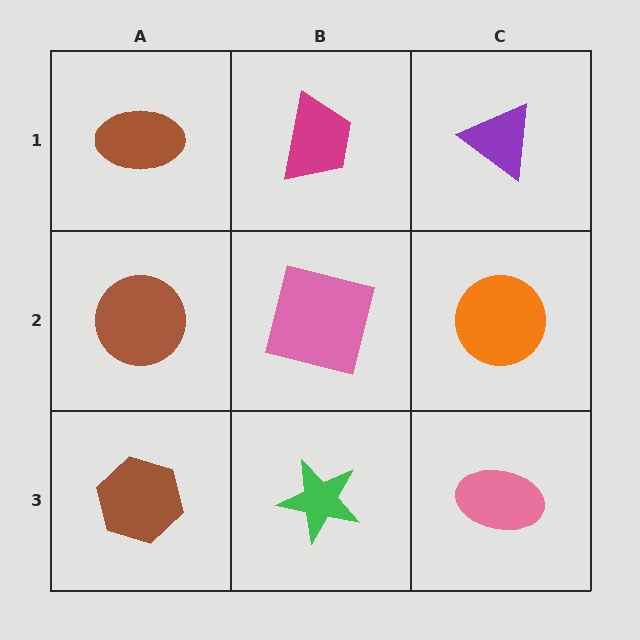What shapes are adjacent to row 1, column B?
A pink square (row 2, column B), a brown ellipse (row 1, column A), a purple triangle (row 1, column C).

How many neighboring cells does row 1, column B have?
3.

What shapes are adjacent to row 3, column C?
An orange circle (row 2, column C), a green star (row 3, column B).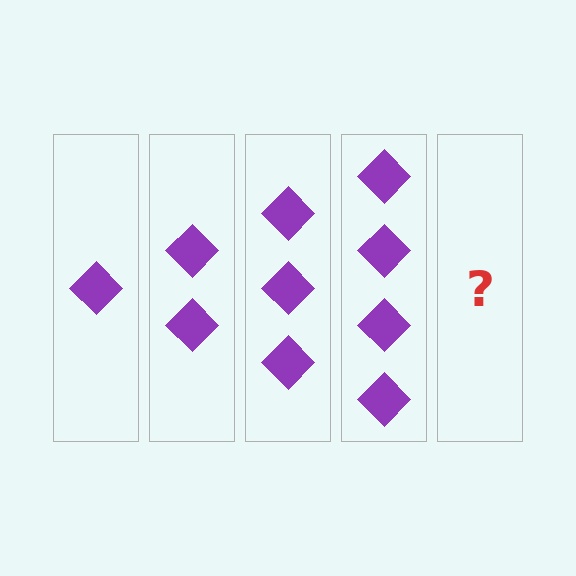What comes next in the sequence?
The next element should be 5 diamonds.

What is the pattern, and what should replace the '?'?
The pattern is that each step adds one more diamond. The '?' should be 5 diamonds.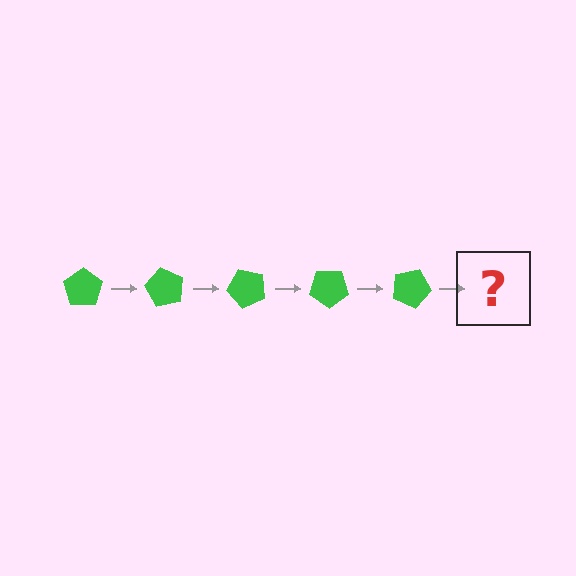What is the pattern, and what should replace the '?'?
The pattern is that the pentagon rotates 60 degrees each step. The '?' should be a green pentagon rotated 300 degrees.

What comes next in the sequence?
The next element should be a green pentagon rotated 300 degrees.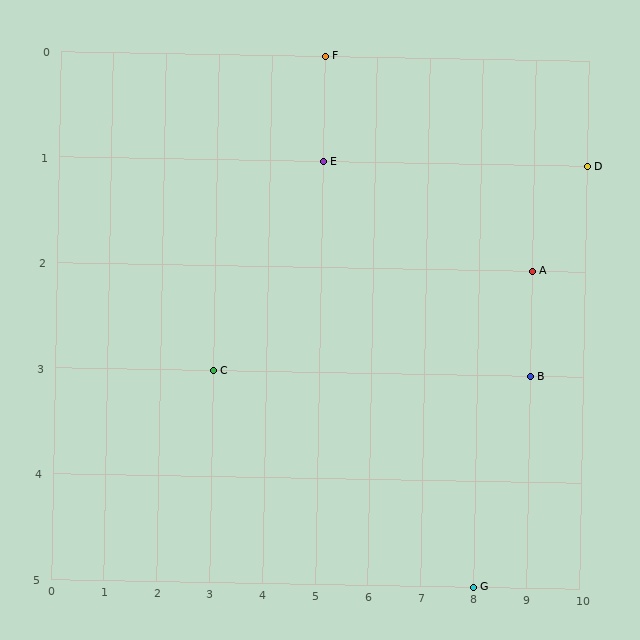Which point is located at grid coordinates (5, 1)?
Point E is at (5, 1).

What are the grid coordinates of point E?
Point E is at grid coordinates (5, 1).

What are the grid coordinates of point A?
Point A is at grid coordinates (9, 2).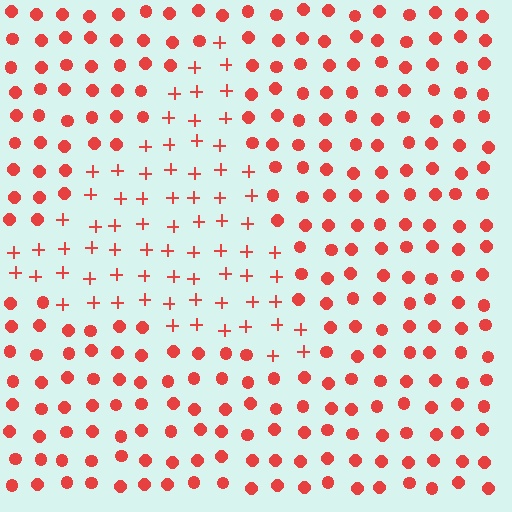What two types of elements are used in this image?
The image uses plus signs inside the triangle region and circles outside it.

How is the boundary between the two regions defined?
The boundary is defined by a change in element shape: plus signs inside vs. circles outside. All elements share the same color and spacing.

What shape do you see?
I see a triangle.